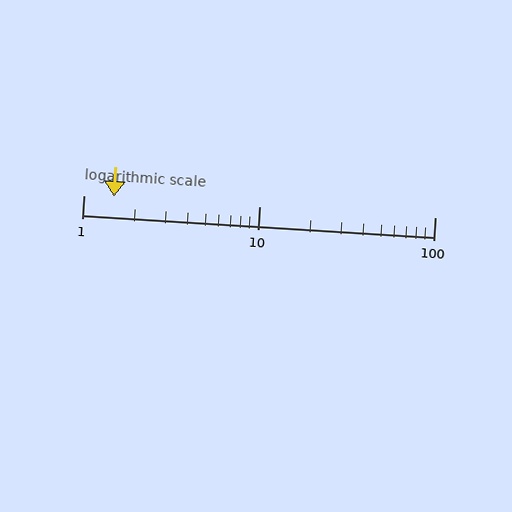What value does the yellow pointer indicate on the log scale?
The pointer indicates approximately 1.5.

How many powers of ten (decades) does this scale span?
The scale spans 2 decades, from 1 to 100.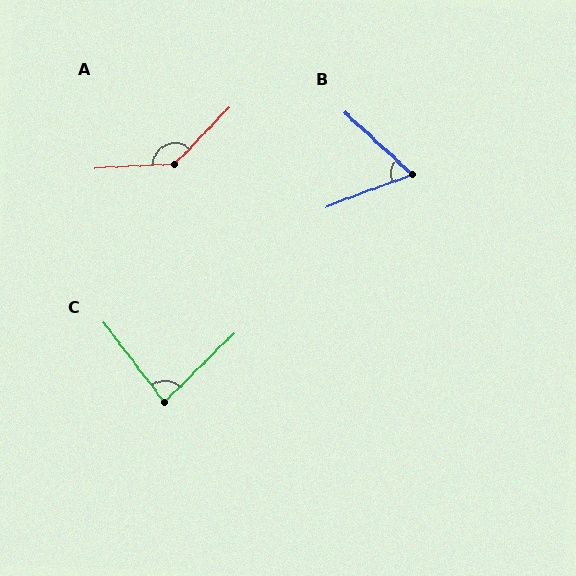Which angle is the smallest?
B, at approximately 63 degrees.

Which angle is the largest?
A, at approximately 137 degrees.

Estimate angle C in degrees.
Approximately 83 degrees.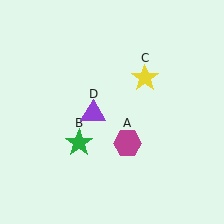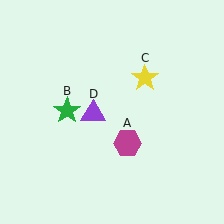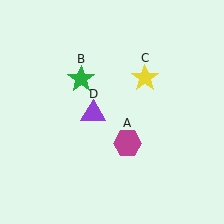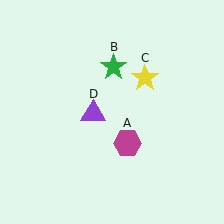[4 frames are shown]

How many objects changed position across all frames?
1 object changed position: green star (object B).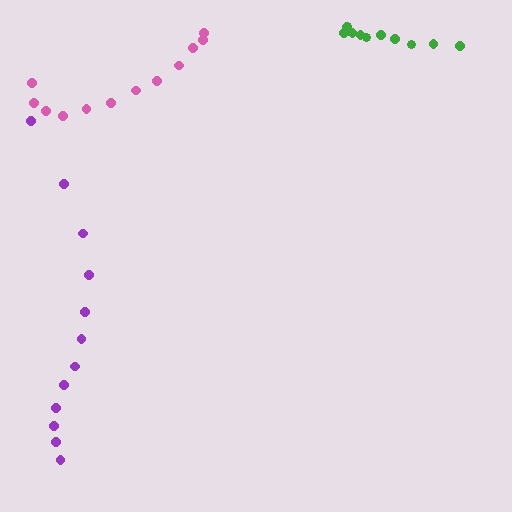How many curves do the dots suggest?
There are 3 distinct paths.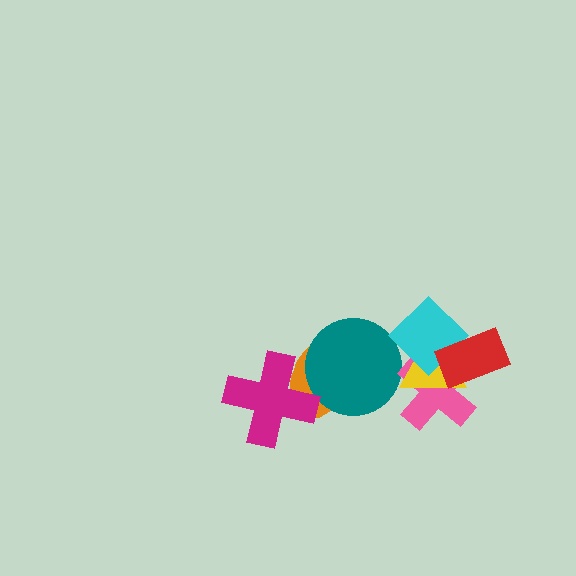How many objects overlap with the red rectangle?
3 objects overlap with the red rectangle.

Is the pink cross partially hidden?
Yes, it is partially covered by another shape.